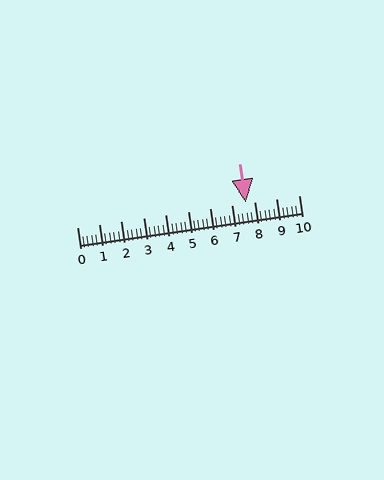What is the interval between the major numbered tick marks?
The major tick marks are spaced 1 units apart.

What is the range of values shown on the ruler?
The ruler shows values from 0 to 10.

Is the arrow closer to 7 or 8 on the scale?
The arrow is closer to 8.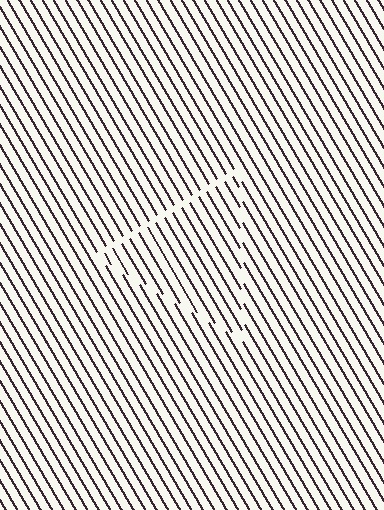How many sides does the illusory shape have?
3 sides — the line-ends trace a triangle.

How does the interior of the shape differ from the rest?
The interior of the shape contains the same grating, shifted by half a period — the contour is defined by the phase discontinuity where line-ends from the inner and outer gratings abut.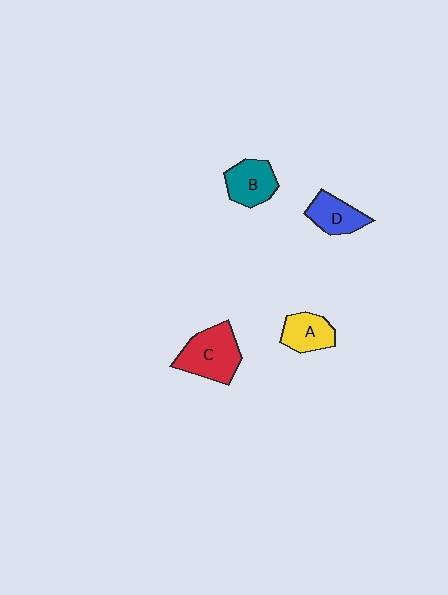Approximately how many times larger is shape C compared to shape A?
Approximately 1.6 times.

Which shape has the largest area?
Shape C (red).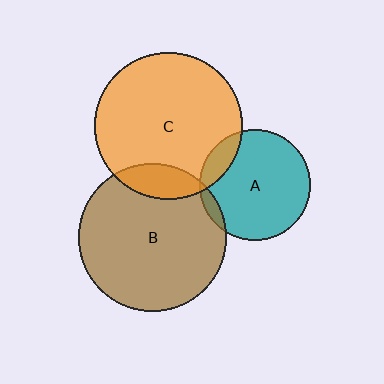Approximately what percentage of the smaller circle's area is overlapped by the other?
Approximately 15%.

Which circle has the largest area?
Circle B (brown).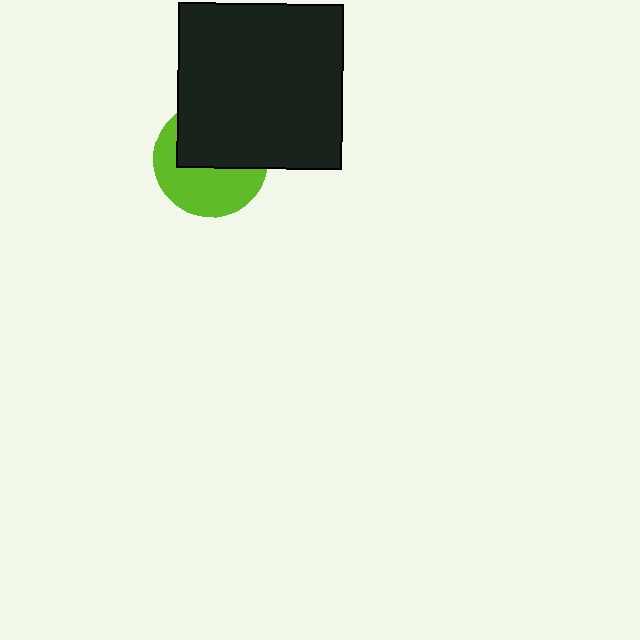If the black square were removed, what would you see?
You would see the complete lime circle.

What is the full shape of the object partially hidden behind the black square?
The partially hidden object is a lime circle.